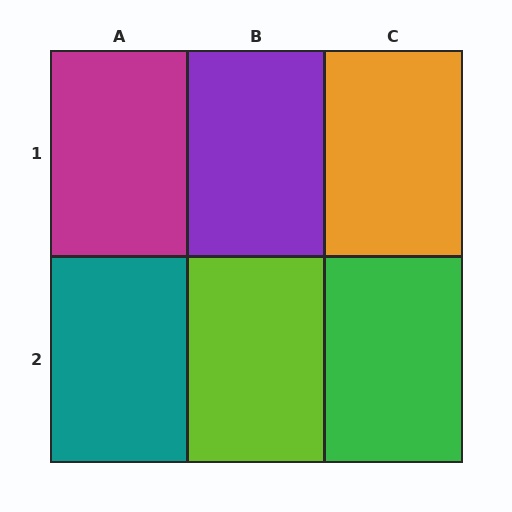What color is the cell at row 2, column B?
Lime.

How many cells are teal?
1 cell is teal.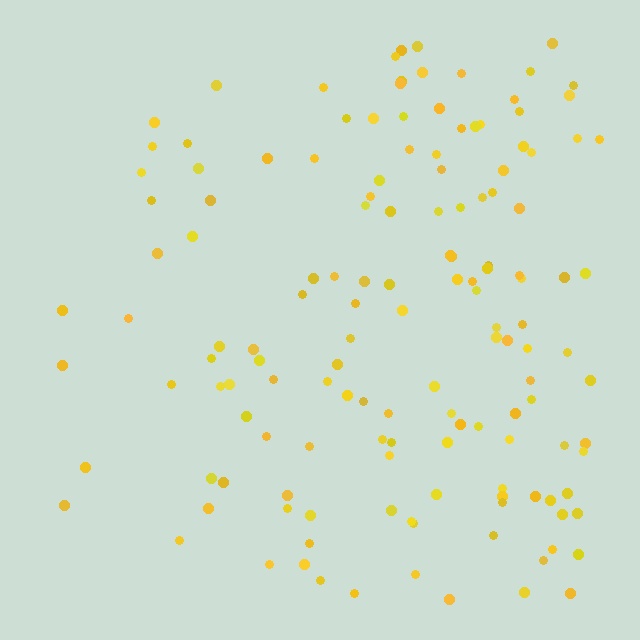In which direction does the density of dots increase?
From left to right, with the right side densest.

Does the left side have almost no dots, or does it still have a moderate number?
Still a moderate number, just noticeably fewer than the right.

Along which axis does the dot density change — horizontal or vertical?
Horizontal.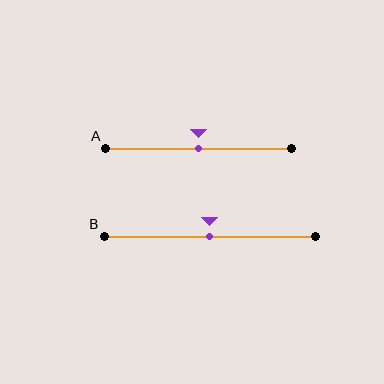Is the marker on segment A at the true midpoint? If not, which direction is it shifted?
Yes, the marker on segment A is at the true midpoint.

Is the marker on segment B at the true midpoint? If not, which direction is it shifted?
Yes, the marker on segment B is at the true midpoint.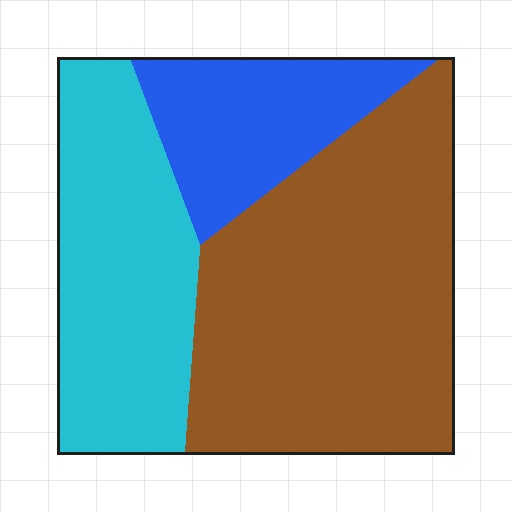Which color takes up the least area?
Blue, at roughly 20%.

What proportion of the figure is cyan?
Cyan covers roughly 30% of the figure.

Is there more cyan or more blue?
Cyan.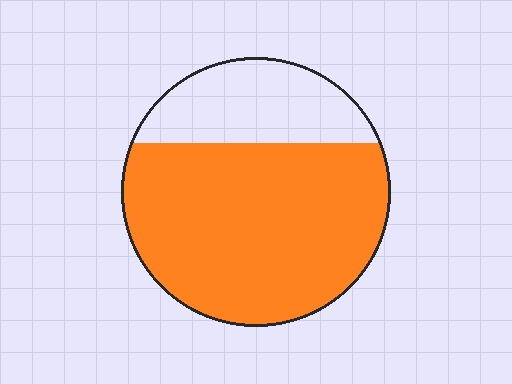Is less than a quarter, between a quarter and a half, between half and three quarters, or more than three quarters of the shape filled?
Between half and three quarters.